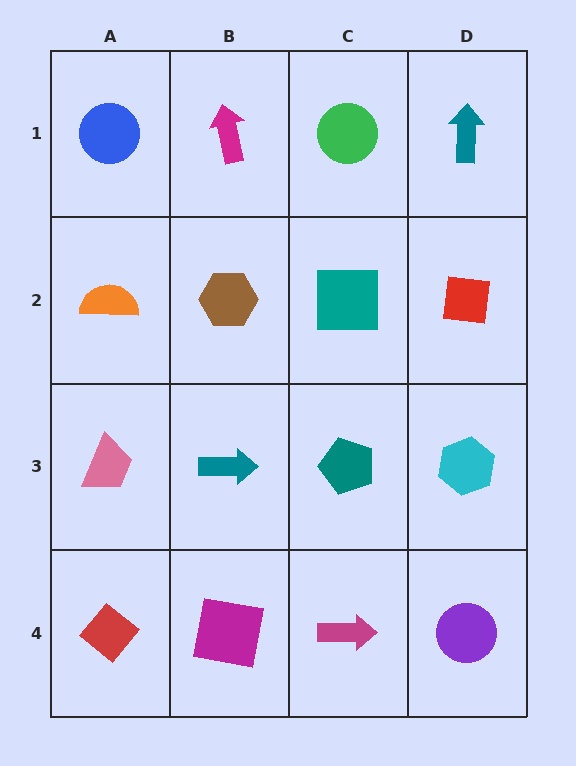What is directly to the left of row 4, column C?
A magenta square.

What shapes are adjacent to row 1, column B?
A brown hexagon (row 2, column B), a blue circle (row 1, column A), a green circle (row 1, column C).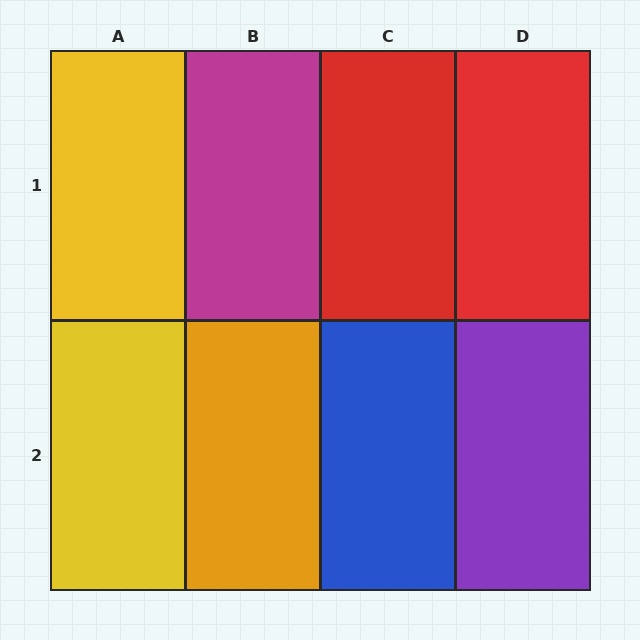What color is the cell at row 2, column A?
Yellow.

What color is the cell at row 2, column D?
Purple.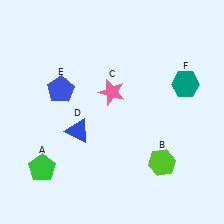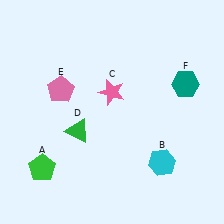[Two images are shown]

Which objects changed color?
B changed from lime to cyan. D changed from blue to green. E changed from blue to pink.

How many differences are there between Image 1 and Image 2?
There are 3 differences between the two images.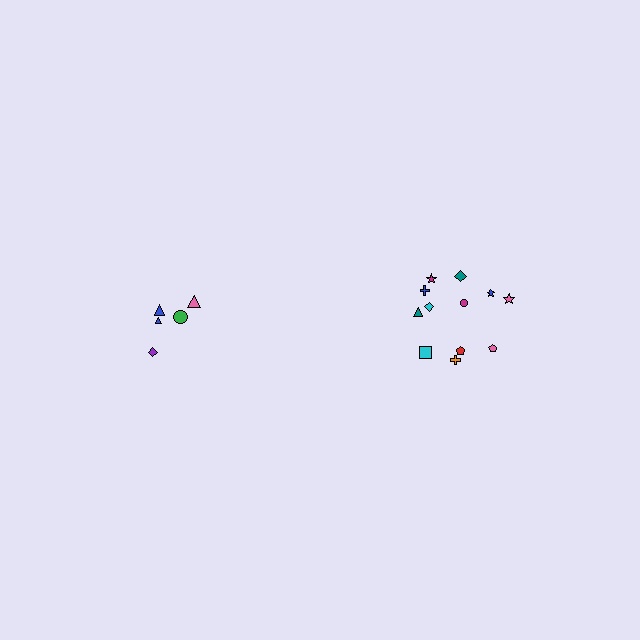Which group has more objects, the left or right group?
The right group.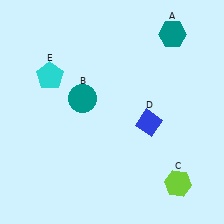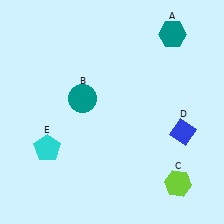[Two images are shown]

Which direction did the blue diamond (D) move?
The blue diamond (D) moved right.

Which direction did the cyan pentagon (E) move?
The cyan pentagon (E) moved down.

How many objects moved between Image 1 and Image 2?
2 objects moved between the two images.